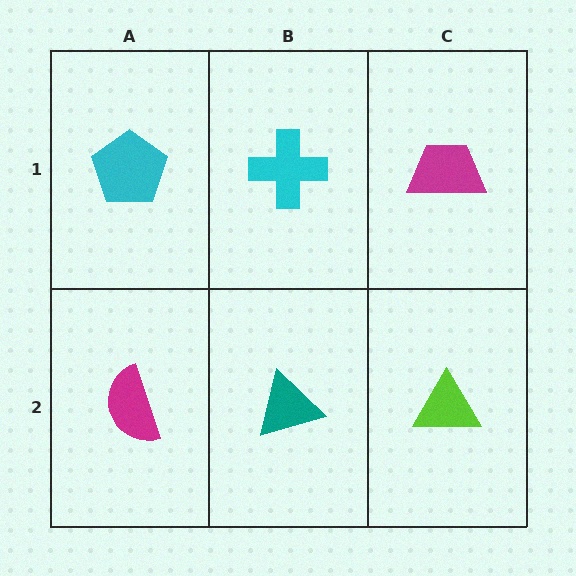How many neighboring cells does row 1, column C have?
2.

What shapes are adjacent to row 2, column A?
A cyan pentagon (row 1, column A), a teal triangle (row 2, column B).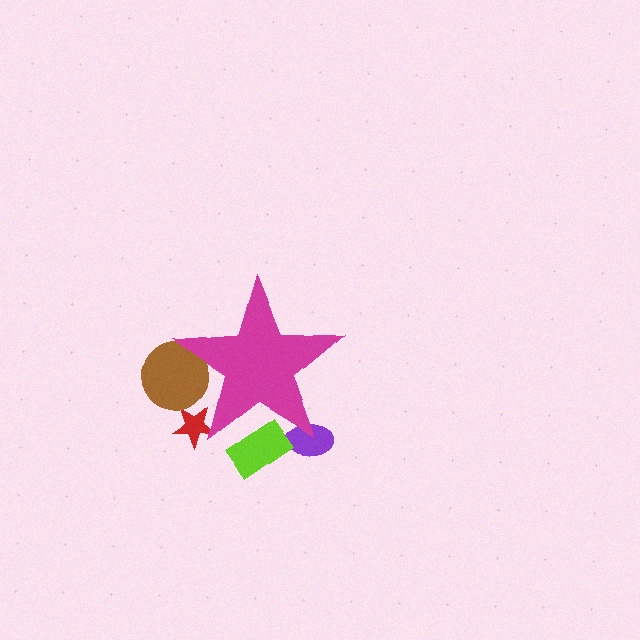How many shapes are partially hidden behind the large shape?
4 shapes are partially hidden.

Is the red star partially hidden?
Yes, the red star is partially hidden behind the magenta star.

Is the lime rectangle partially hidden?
Yes, the lime rectangle is partially hidden behind the magenta star.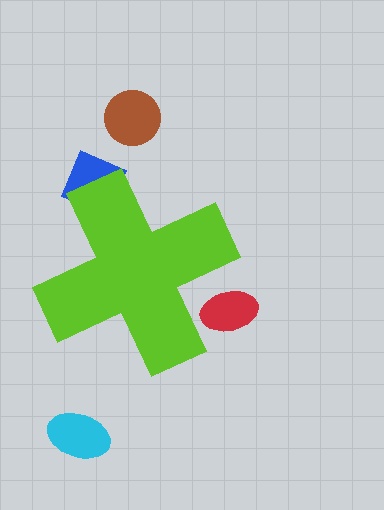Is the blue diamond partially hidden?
Yes, the blue diamond is partially hidden behind the lime cross.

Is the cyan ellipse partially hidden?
No, the cyan ellipse is fully visible.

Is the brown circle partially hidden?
No, the brown circle is fully visible.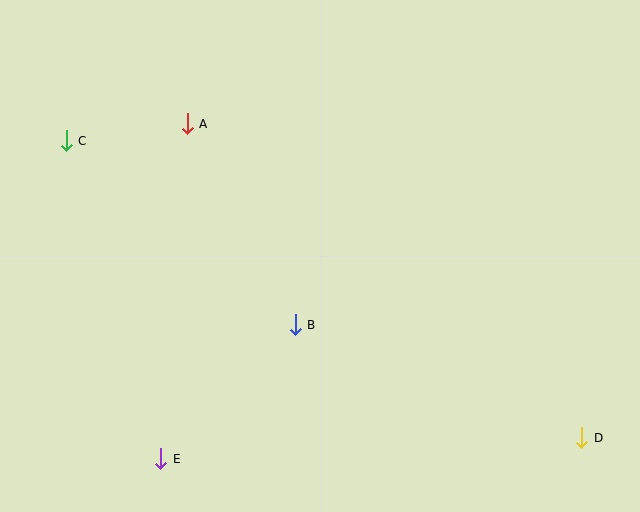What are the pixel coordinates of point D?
Point D is at (582, 438).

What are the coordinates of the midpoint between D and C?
The midpoint between D and C is at (324, 289).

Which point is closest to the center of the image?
Point B at (295, 325) is closest to the center.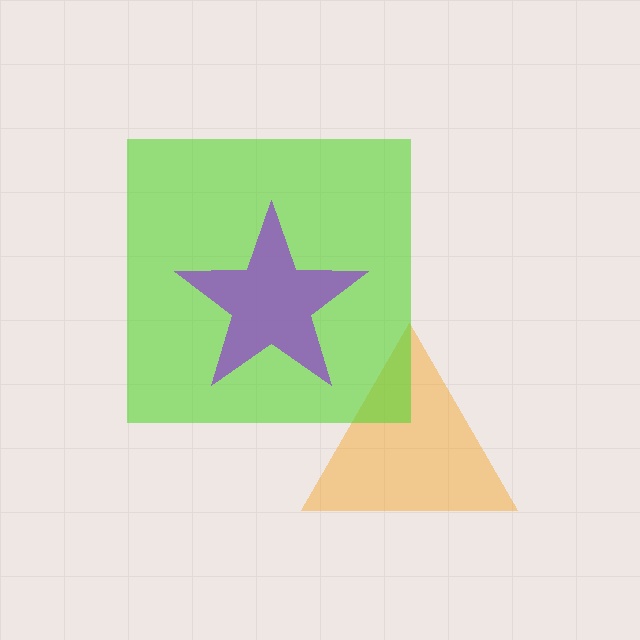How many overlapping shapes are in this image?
There are 3 overlapping shapes in the image.